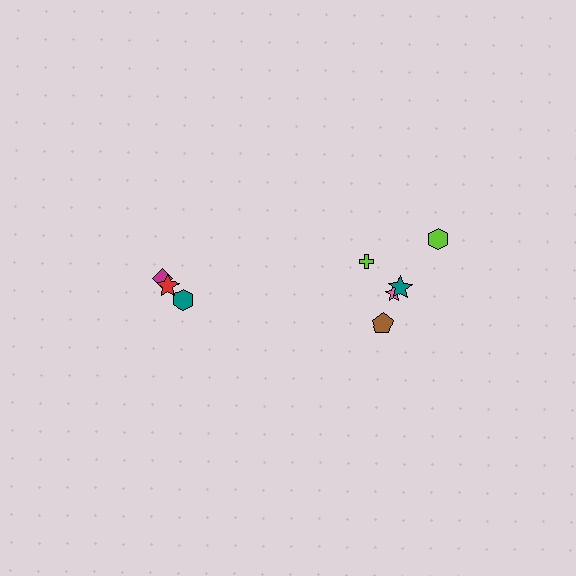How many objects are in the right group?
There are 5 objects.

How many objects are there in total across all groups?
There are 8 objects.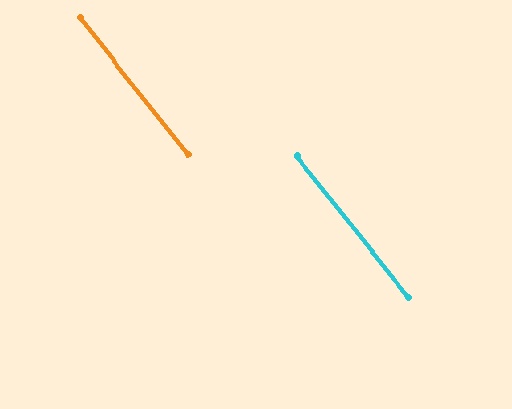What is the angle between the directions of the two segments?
Approximately 0 degrees.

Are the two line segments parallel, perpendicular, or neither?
Parallel — their directions differ by only 0.2°.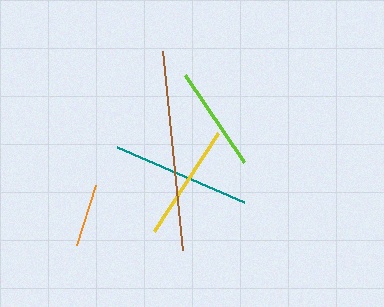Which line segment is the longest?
The brown line is the longest at approximately 200 pixels.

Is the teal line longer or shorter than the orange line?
The teal line is longer than the orange line.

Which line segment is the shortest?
The orange line is the shortest at approximately 63 pixels.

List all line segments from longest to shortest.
From longest to shortest: brown, teal, yellow, lime, orange.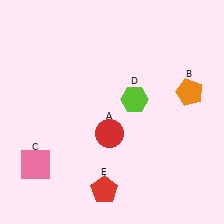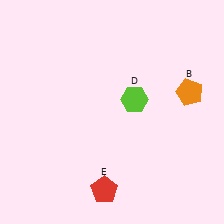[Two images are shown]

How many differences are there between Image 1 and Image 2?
There are 2 differences between the two images.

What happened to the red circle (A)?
The red circle (A) was removed in Image 2. It was in the bottom-left area of Image 1.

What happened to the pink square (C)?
The pink square (C) was removed in Image 2. It was in the bottom-left area of Image 1.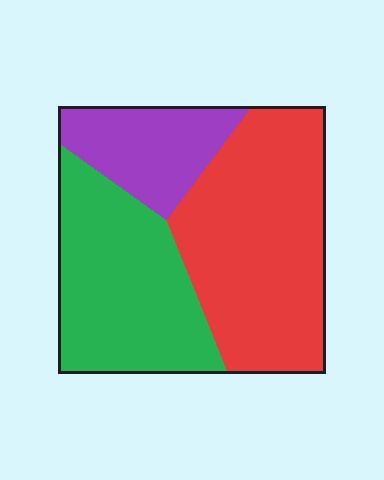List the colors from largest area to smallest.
From largest to smallest: red, green, purple.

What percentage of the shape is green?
Green takes up about three eighths (3/8) of the shape.